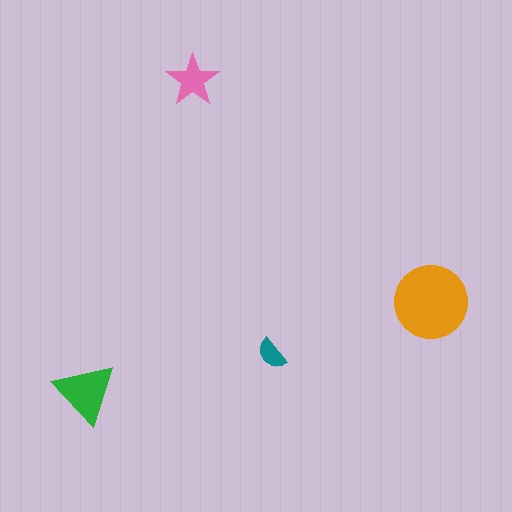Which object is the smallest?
The teal semicircle.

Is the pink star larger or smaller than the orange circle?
Smaller.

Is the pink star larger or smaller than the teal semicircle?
Larger.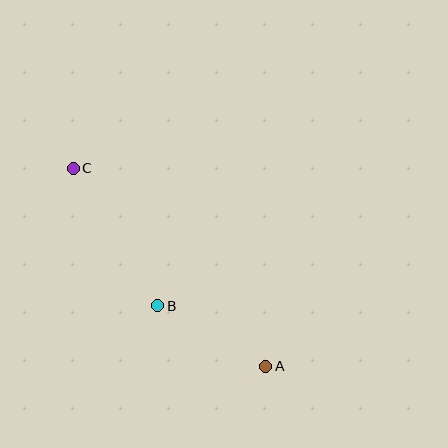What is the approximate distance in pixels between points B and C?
The distance between B and C is approximately 161 pixels.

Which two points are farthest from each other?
Points A and C are farthest from each other.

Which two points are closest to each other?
Points A and B are closest to each other.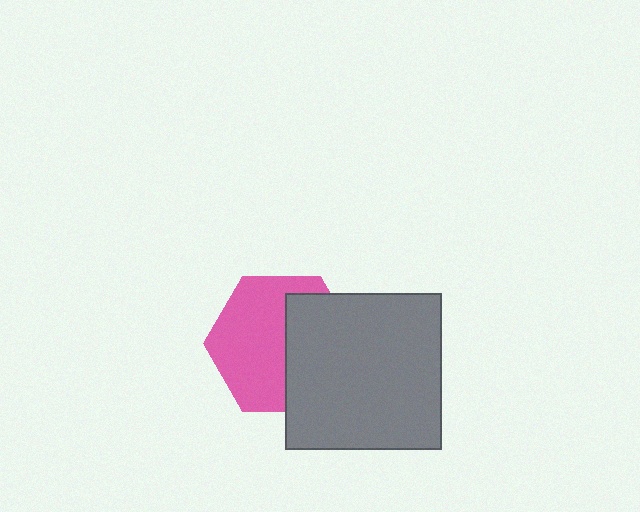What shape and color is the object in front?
The object in front is a gray square.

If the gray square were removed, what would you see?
You would see the complete pink hexagon.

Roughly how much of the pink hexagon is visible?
About half of it is visible (roughly 58%).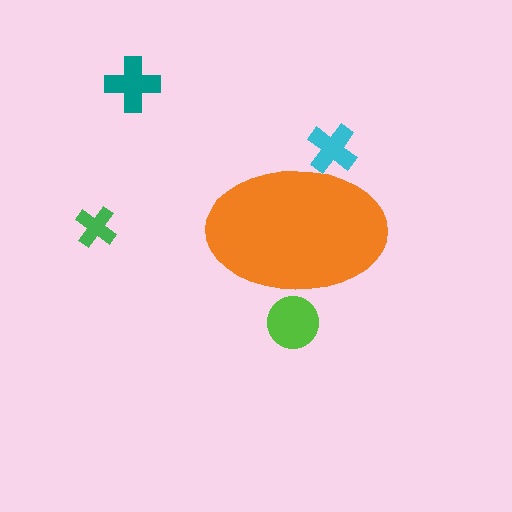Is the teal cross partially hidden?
No, the teal cross is fully visible.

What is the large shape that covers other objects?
An orange ellipse.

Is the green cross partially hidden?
No, the green cross is fully visible.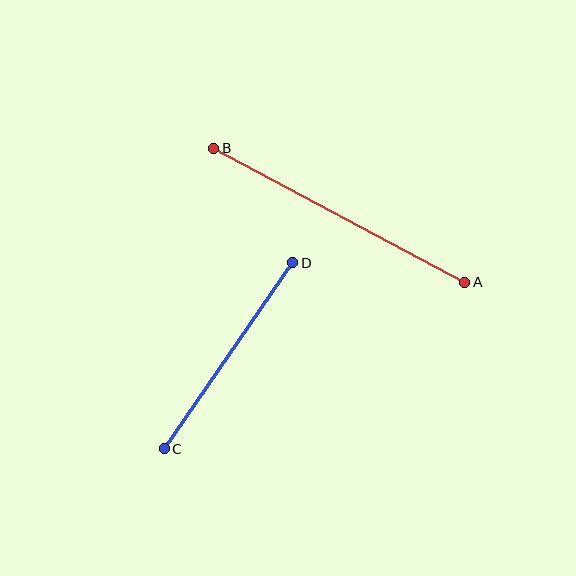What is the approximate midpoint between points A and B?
The midpoint is at approximately (339, 215) pixels.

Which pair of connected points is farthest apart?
Points A and B are farthest apart.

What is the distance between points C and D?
The distance is approximately 226 pixels.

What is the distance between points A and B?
The distance is approximately 284 pixels.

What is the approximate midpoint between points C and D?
The midpoint is at approximately (228, 356) pixels.